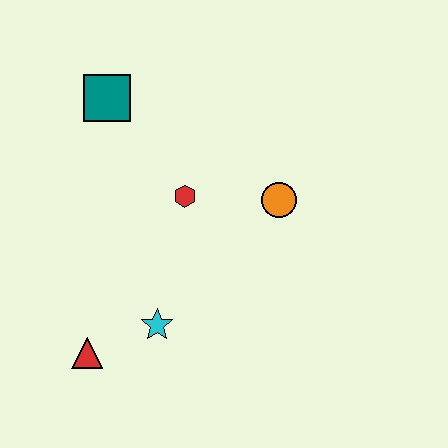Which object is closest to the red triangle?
The cyan star is closest to the red triangle.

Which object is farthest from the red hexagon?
The red triangle is farthest from the red hexagon.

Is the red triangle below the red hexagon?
Yes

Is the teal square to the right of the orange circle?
No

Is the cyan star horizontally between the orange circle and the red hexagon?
No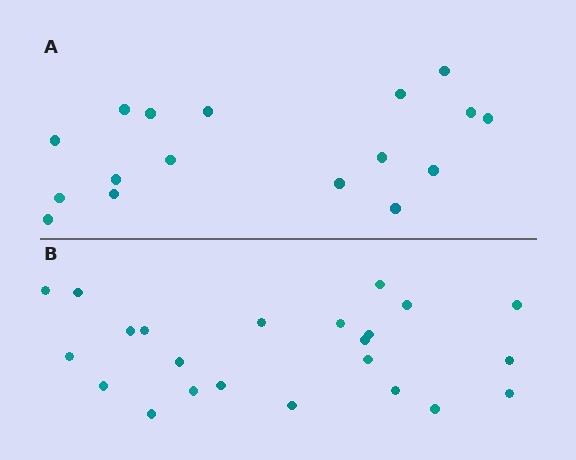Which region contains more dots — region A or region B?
Region B (the bottom region) has more dots.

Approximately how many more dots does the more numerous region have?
Region B has about 6 more dots than region A.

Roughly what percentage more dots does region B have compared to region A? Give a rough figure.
About 35% more.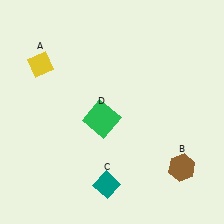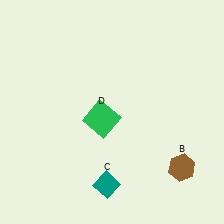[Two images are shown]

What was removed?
The yellow diamond (A) was removed in Image 2.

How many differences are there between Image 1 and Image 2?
There is 1 difference between the two images.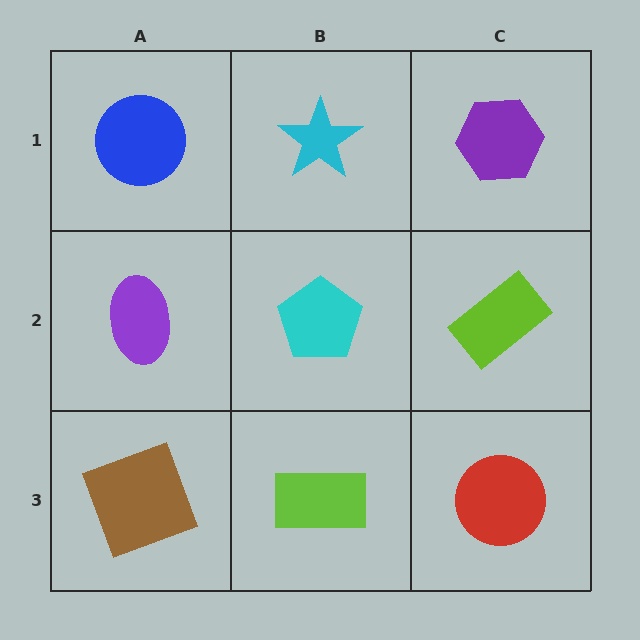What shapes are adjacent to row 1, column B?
A cyan pentagon (row 2, column B), a blue circle (row 1, column A), a purple hexagon (row 1, column C).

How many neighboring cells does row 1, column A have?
2.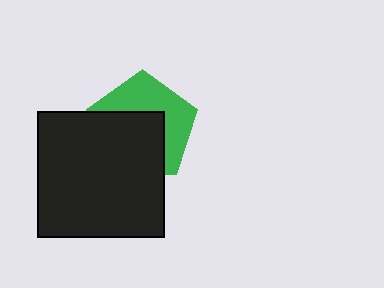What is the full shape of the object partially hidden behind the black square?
The partially hidden object is a green pentagon.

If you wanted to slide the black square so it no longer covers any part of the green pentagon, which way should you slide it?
Slide it toward the lower-left — that is the most direct way to separate the two shapes.